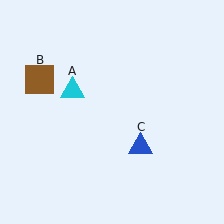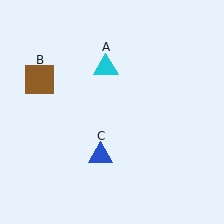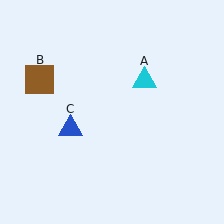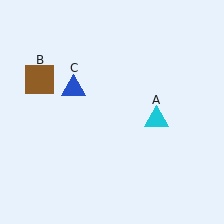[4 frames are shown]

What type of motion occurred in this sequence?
The cyan triangle (object A), blue triangle (object C) rotated clockwise around the center of the scene.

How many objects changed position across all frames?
2 objects changed position: cyan triangle (object A), blue triangle (object C).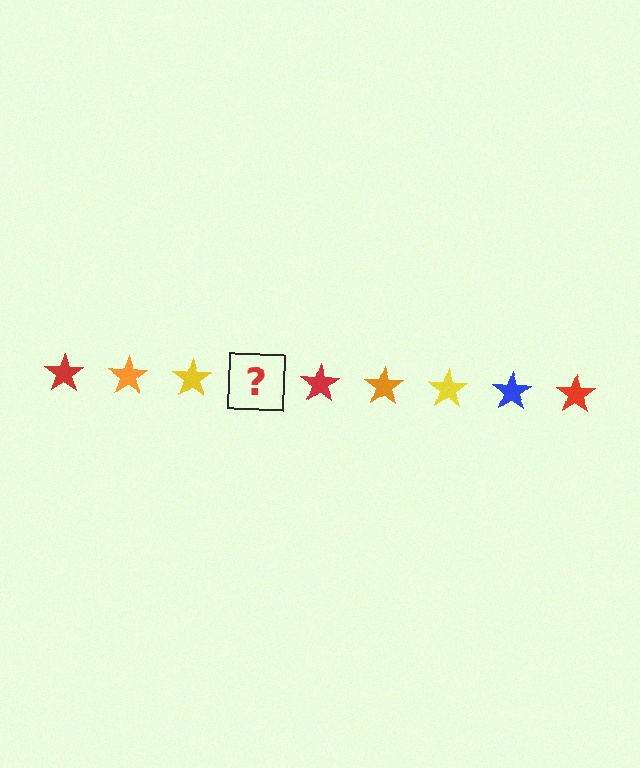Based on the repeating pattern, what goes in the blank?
The blank should be a blue star.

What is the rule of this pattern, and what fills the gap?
The rule is that the pattern cycles through red, orange, yellow, blue stars. The gap should be filled with a blue star.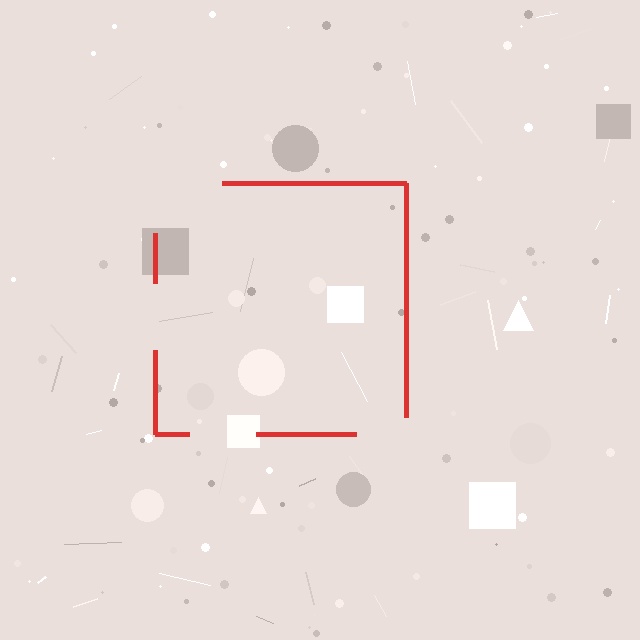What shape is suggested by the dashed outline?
The dashed outline suggests a square.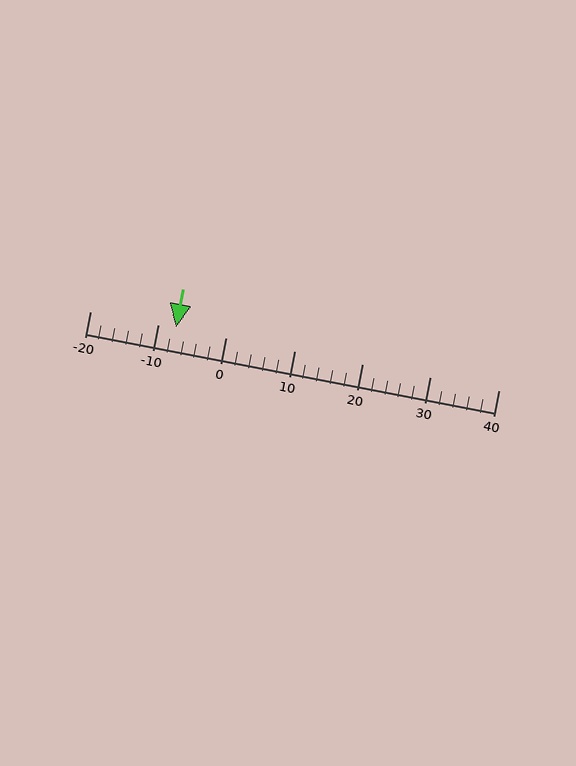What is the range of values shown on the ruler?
The ruler shows values from -20 to 40.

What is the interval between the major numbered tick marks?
The major tick marks are spaced 10 units apart.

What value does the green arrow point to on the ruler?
The green arrow points to approximately -7.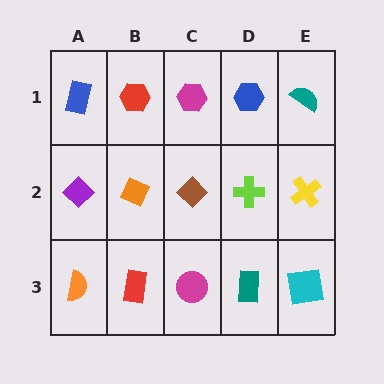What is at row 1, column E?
A teal semicircle.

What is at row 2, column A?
A purple diamond.